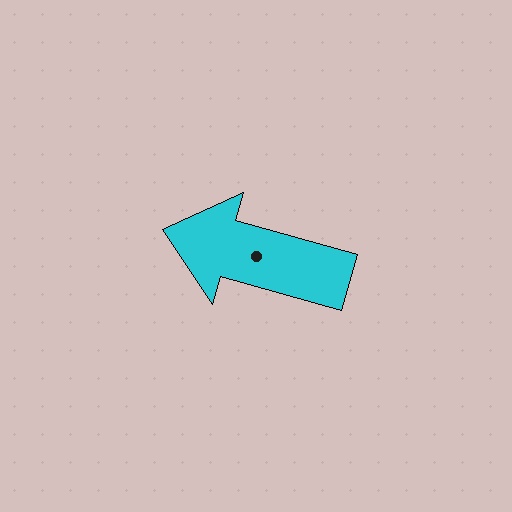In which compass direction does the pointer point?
West.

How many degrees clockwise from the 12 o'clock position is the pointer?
Approximately 286 degrees.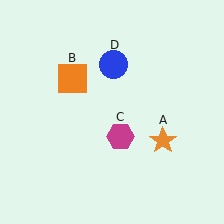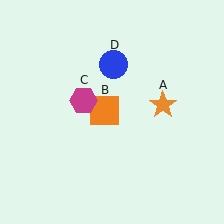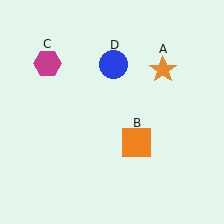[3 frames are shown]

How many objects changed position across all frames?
3 objects changed position: orange star (object A), orange square (object B), magenta hexagon (object C).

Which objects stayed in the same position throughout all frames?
Blue circle (object D) remained stationary.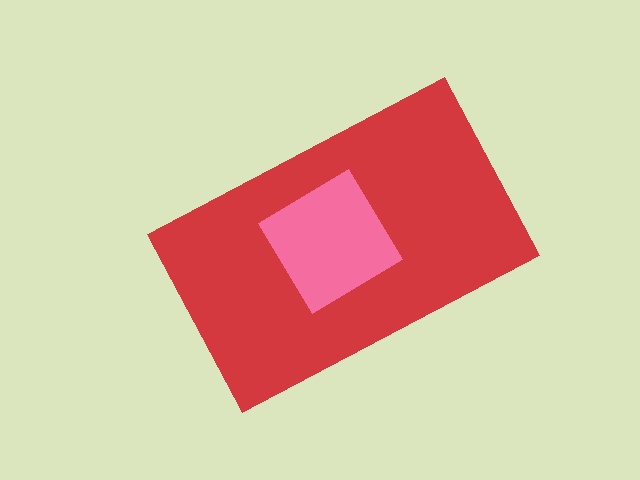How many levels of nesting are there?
2.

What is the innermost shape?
The pink diamond.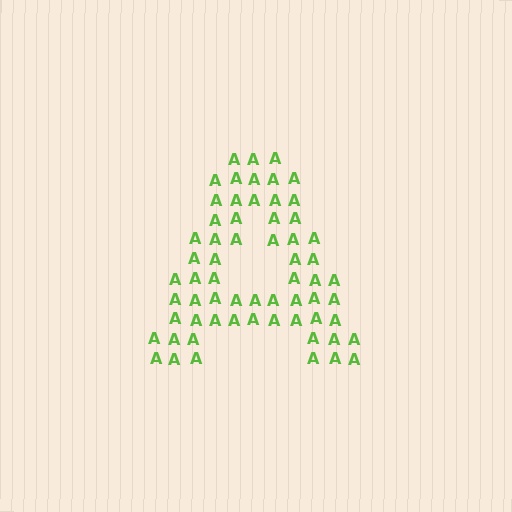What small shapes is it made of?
It is made of small letter A's.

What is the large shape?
The large shape is the letter A.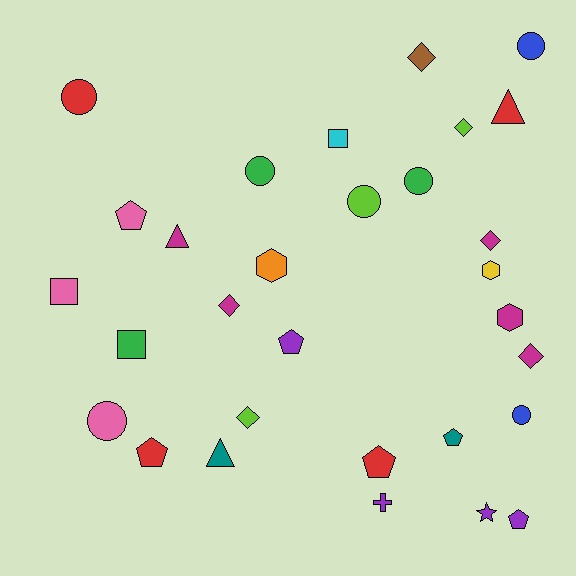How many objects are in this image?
There are 30 objects.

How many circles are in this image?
There are 7 circles.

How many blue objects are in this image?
There are 2 blue objects.